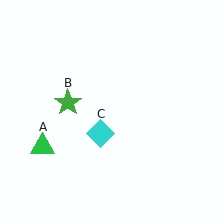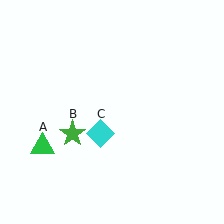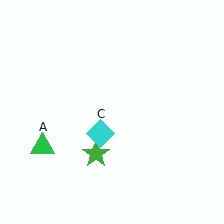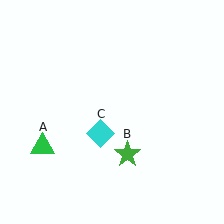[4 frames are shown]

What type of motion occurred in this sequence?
The green star (object B) rotated counterclockwise around the center of the scene.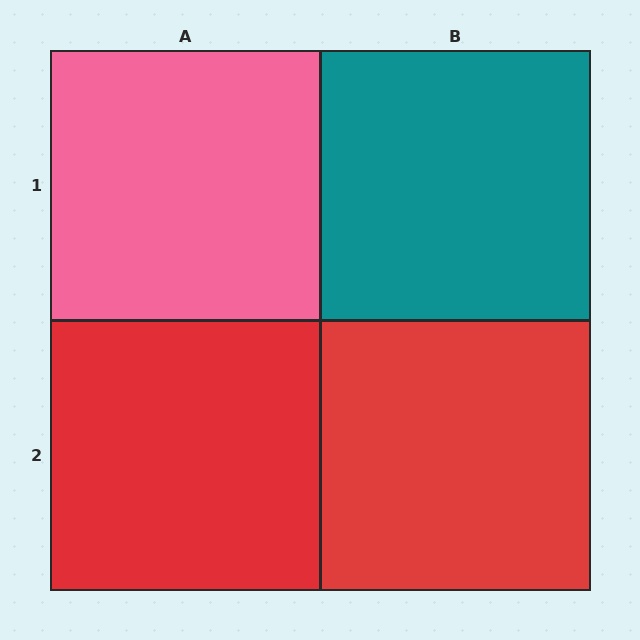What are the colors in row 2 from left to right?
Red, red.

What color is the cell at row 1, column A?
Pink.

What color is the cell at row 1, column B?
Teal.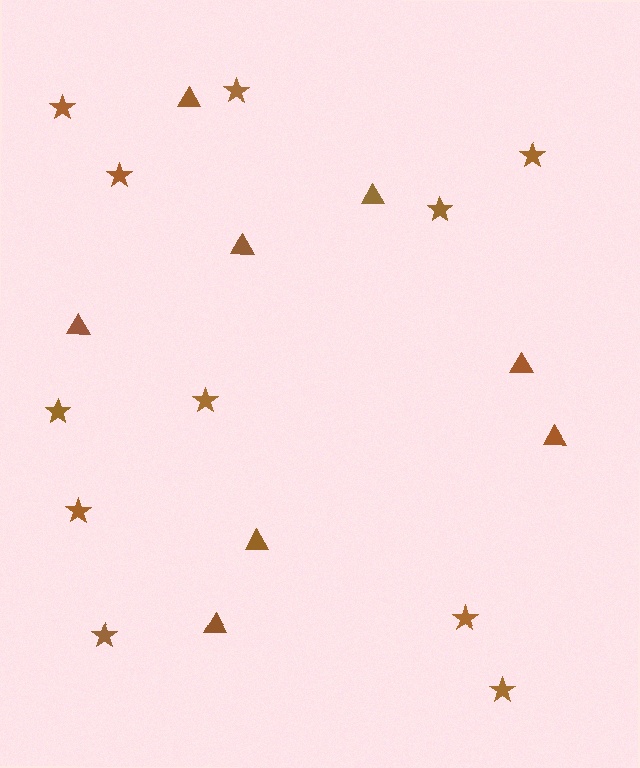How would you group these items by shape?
There are 2 groups: one group of triangles (8) and one group of stars (11).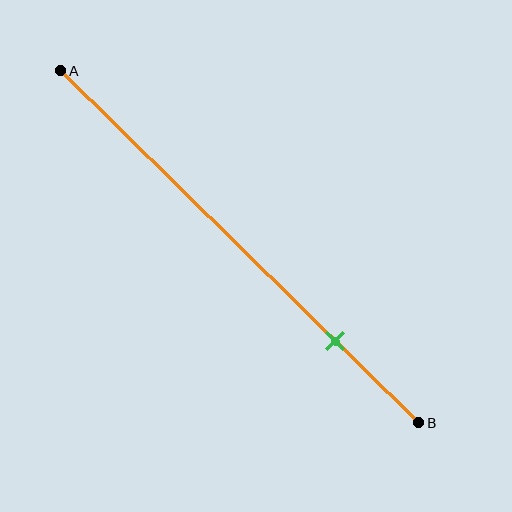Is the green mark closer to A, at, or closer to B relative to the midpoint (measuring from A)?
The green mark is closer to point B than the midpoint of segment AB.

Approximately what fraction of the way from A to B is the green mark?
The green mark is approximately 75% of the way from A to B.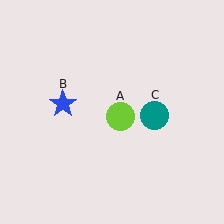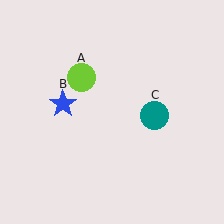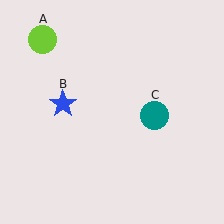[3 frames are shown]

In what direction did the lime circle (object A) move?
The lime circle (object A) moved up and to the left.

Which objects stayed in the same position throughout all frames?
Blue star (object B) and teal circle (object C) remained stationary.